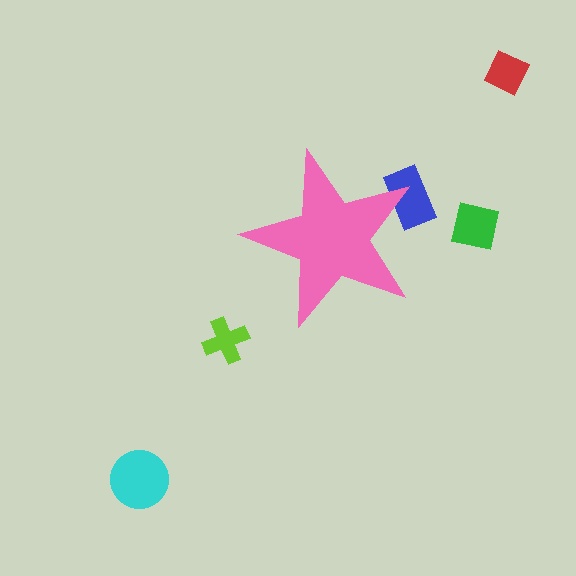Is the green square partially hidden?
No, the green square is fully visible.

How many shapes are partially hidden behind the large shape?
1 shape is partially hidden.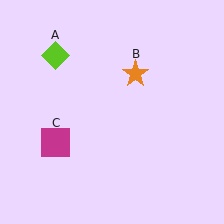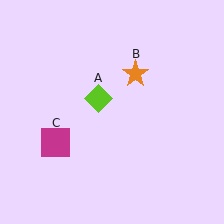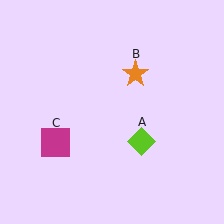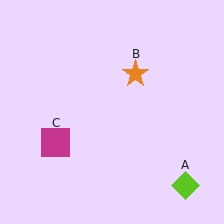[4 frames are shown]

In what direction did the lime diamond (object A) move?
The lime diamond (object A) moved down and to the right.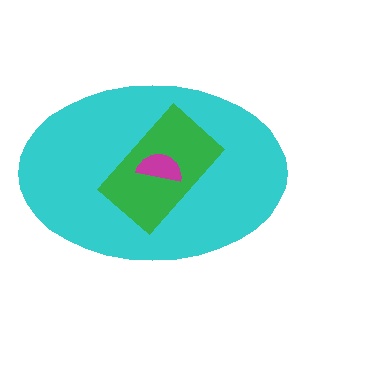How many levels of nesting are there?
3.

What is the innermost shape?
The magenta semicircle.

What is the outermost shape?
The cyan ellipse.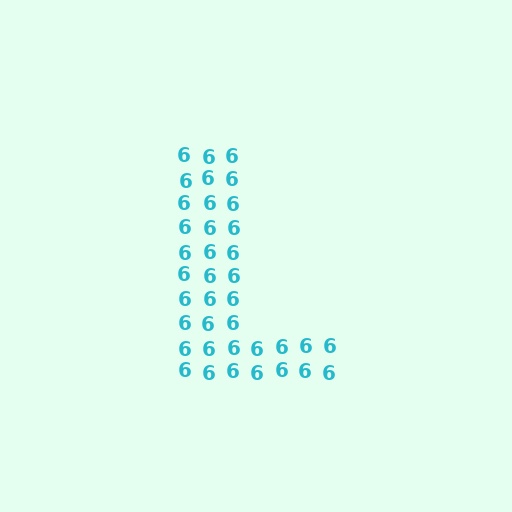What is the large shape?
The large shape is the letter L.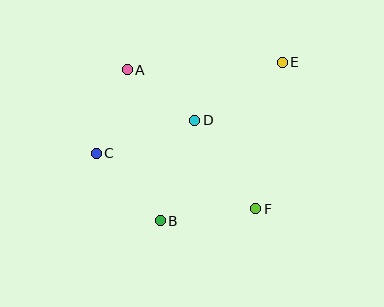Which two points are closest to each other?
Points A and D are closest to each other.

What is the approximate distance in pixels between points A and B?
The distance between A and B is approximately 155 pixels.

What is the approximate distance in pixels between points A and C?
The distance between A and C is approximately 89 pixels.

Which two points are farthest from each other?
Points C and E are farthest from each other.